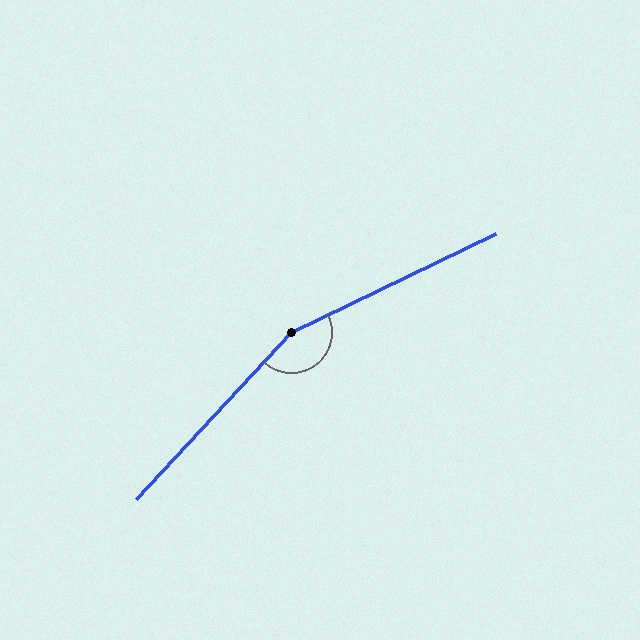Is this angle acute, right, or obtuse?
It is obtuse.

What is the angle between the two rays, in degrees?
Approximately 159 degrees.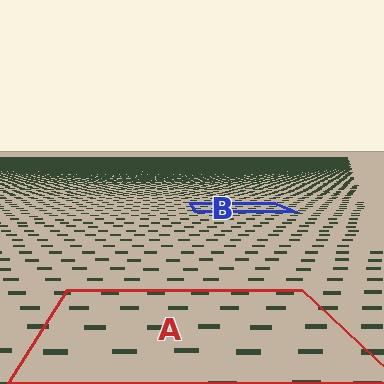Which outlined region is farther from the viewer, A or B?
Region B is farther from the viewer — the texture elements inside it appear smaller and more densely packed.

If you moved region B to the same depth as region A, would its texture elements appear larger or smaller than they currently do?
They would appear larger. At a closer depth, the same texture elements are projected at a bigger on-screen size.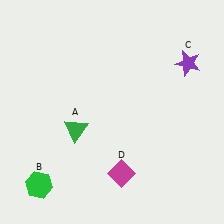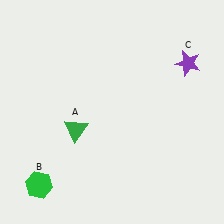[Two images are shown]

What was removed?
The magenta diamond (D) was removed in Image 2.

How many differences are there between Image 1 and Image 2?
There is 1 difference between the two images.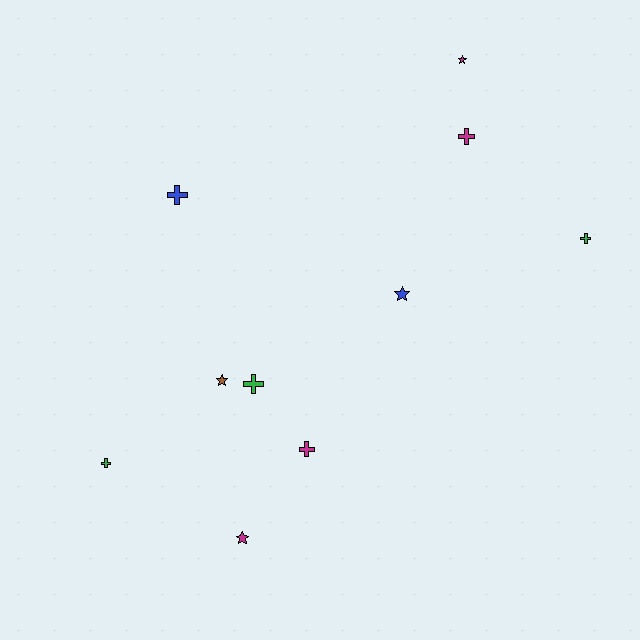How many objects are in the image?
There are 10 objects.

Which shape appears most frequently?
Cross, with 6 objects.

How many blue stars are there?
There is 1 blue star.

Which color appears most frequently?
Magenta, with 4 objects.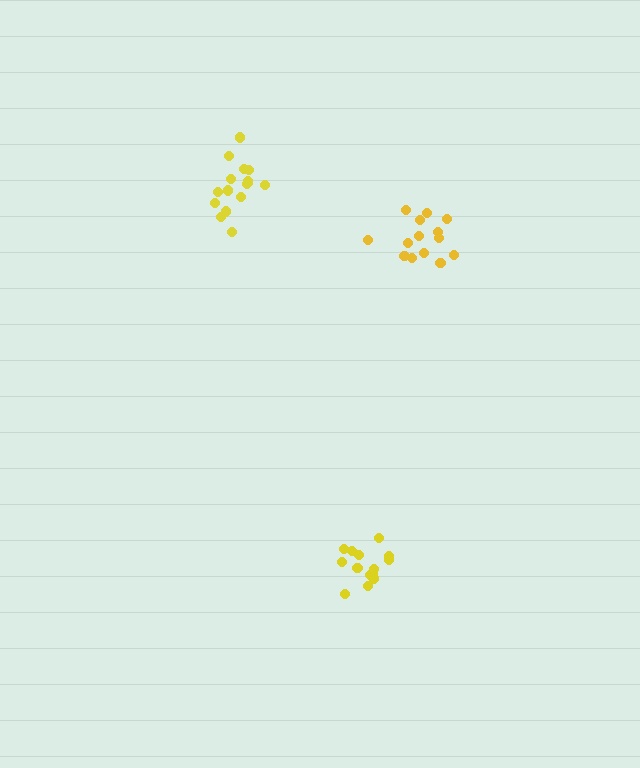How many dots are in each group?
Group 1: 17 dots, Group 2: 14 dots, Group 3: 14 dots (45 total).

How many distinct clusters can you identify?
There are 3 distinct clusters.